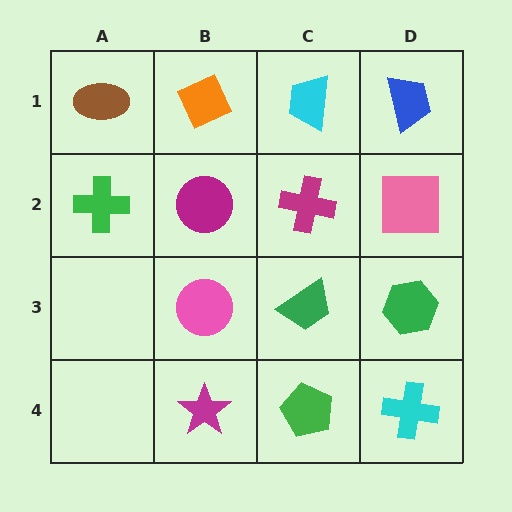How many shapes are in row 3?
3 shapes.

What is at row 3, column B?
A pink circle.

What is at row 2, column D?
A pink square.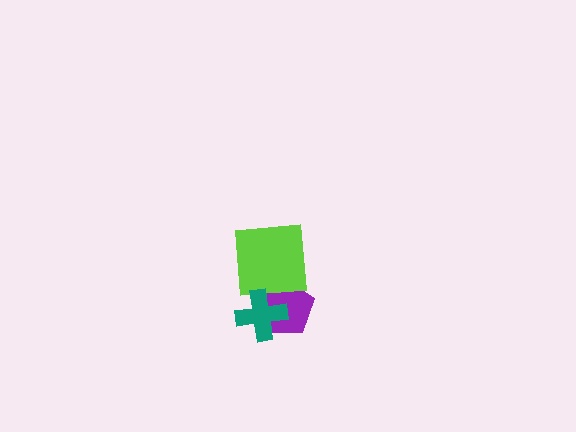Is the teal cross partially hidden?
No, no other shape covers it.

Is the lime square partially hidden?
Yes, it is partially covered by another shape.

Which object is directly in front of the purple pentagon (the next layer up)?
The lime square is directly in front of the purple pentagon.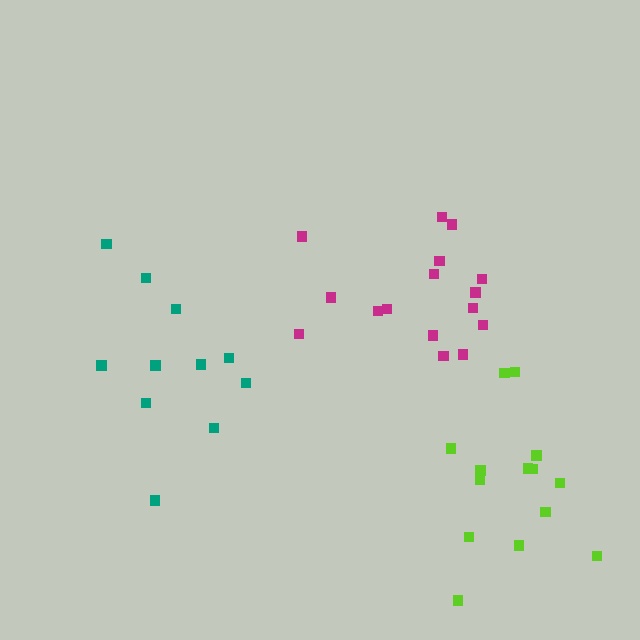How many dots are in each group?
Group 1: 16 dots, Group 2: 11 dots, Group 3: 14 dots (41 total).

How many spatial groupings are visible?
There are 3 spatial groupings.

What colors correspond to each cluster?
The clusters are colored: magenta, teal, lime.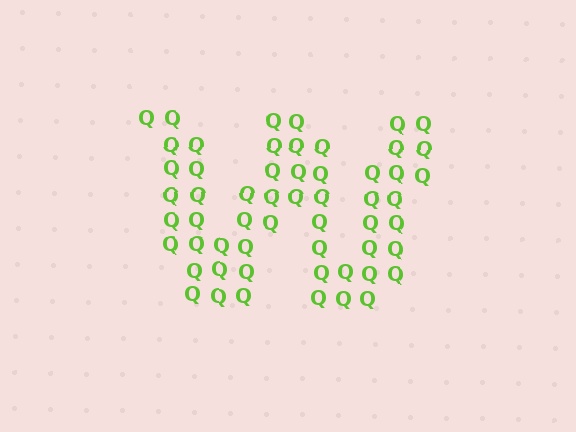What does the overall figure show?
The overall figure shows the letter W.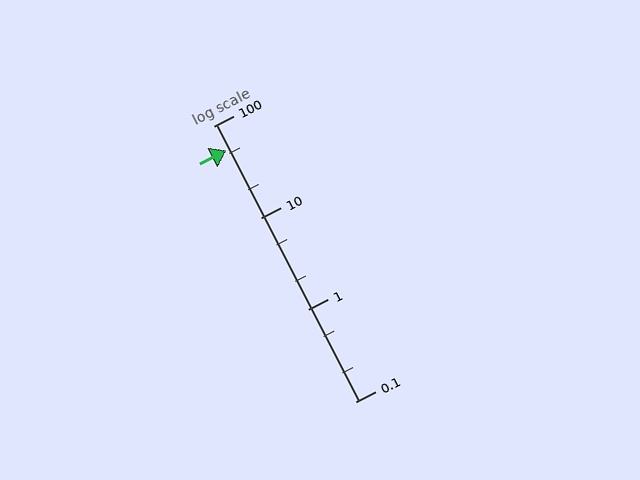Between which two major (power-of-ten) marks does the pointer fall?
The pointer is between 10 and 100.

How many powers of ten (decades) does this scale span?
The scale spans 3 decades, from 0.1 to 100.